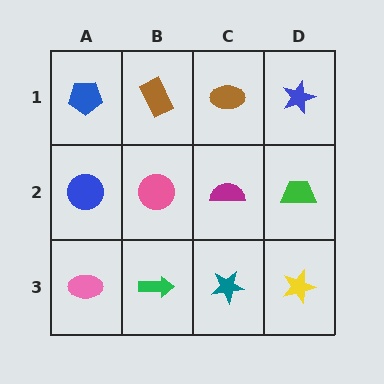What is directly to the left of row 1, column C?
A brown rectangle.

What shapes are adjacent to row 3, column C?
A magenta semicircle (row 2, column C), a green arrow (row 3, column B), a yellow star (row 3, column D).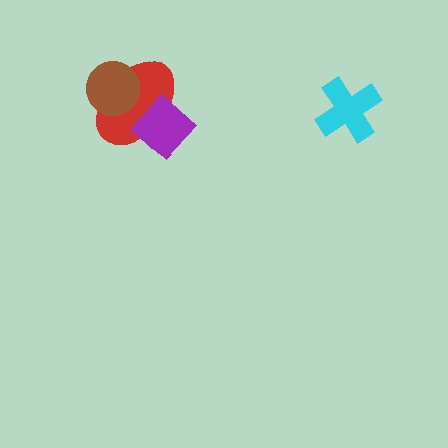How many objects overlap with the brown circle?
1 object overlaps with the brown circle.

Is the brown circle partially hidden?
No, no other shape covers it.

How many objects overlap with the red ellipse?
2 objects overlap with the red ellipse.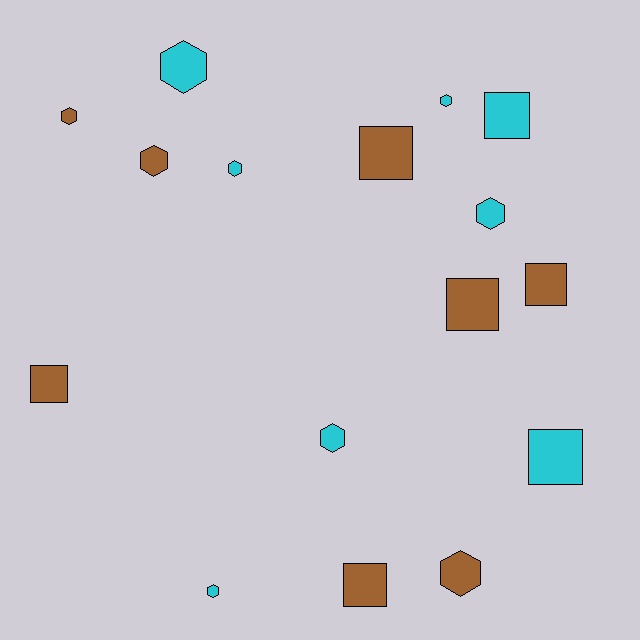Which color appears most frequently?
Cyan, with 8 objects.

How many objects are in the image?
There are 16 objects.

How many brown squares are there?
There are 5 brown squares.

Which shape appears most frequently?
Hexagon, with 9 objects.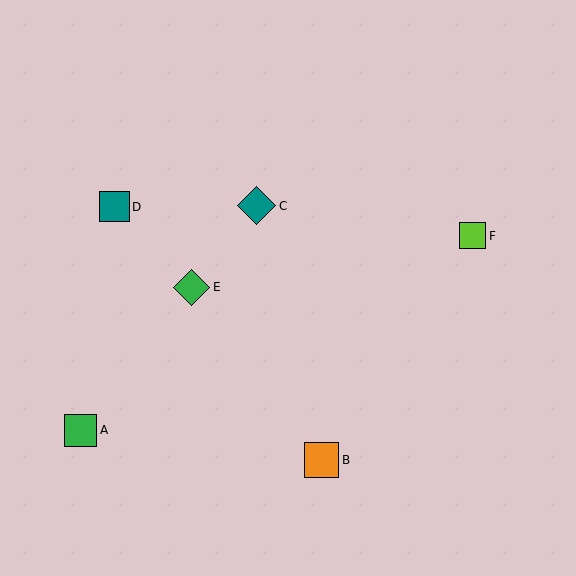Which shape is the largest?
The teal diamond (labeled C) is the largest.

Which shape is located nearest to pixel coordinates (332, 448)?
The orange square (labeled B) at (322, 460) is nearest to that location.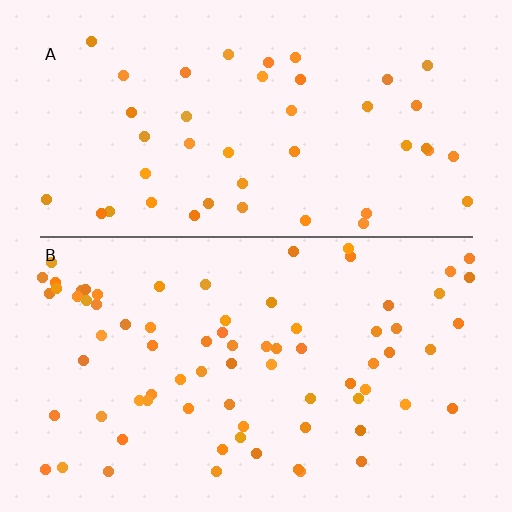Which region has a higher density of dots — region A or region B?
B (the bottom).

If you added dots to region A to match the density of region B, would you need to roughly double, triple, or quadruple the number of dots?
Approximately double.